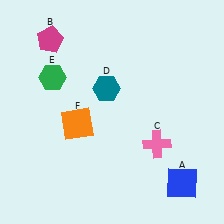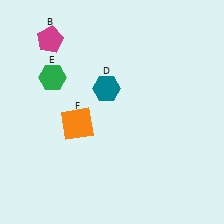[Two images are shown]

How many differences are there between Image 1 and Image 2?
There are 2 differences between the two images.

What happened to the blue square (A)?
The blue square (A) was removed in Image 2. It was in the bottom-right area of Image 1.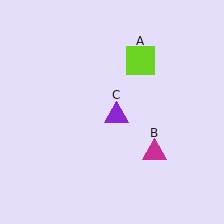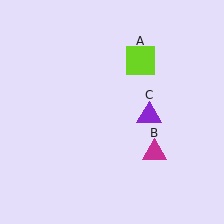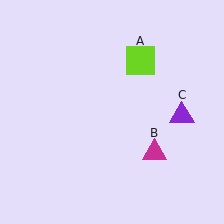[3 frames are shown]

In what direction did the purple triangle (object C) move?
The purple triangle (object C) moved right.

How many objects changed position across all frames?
1 object changed position: purple triangle (object C).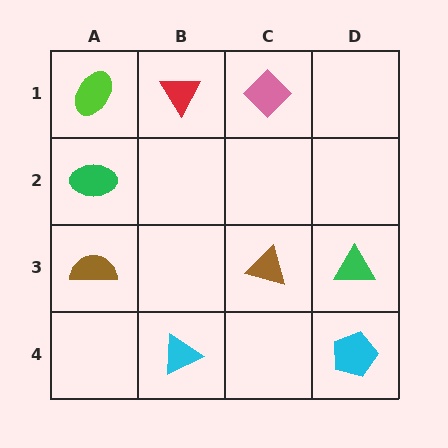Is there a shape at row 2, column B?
No, that cell is empty.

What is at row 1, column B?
A red triangle.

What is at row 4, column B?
A cyan triangle.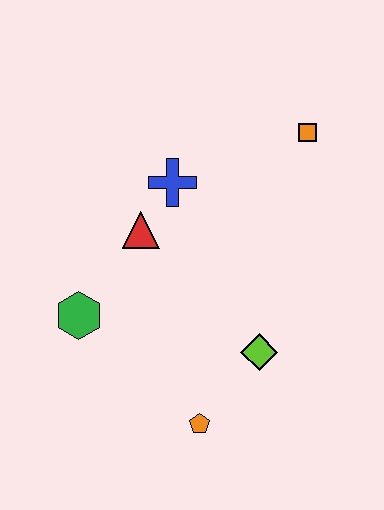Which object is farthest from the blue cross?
The orange pentagon is farthest from the blue cross.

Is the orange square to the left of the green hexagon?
No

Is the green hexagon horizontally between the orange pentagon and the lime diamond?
No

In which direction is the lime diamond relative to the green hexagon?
The lime diamond is to the right of the green hexagon.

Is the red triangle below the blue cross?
Yes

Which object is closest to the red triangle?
The blue cross is closest to the red triangle.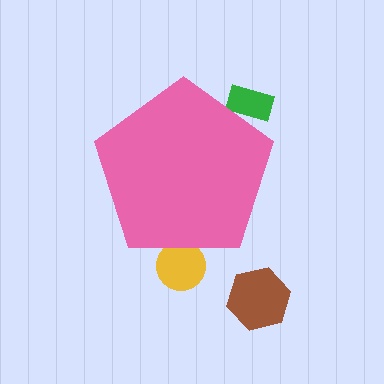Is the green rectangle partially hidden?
Yes, the green rectangle is partially hidden behind the pink pentagon.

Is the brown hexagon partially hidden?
No, the brown hexagon is fully visible.